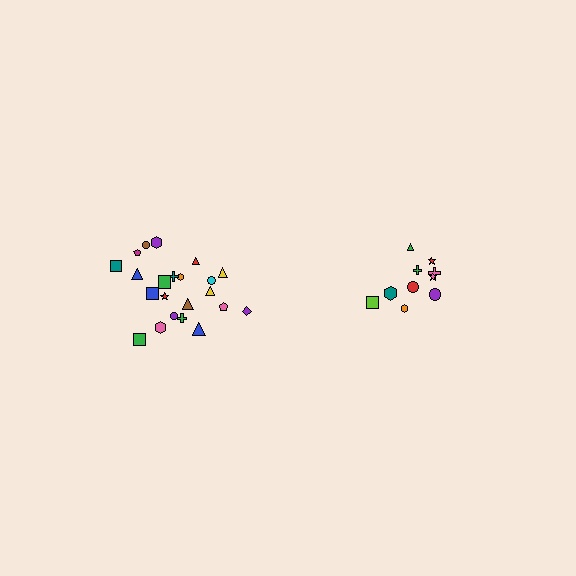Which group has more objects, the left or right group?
The left group.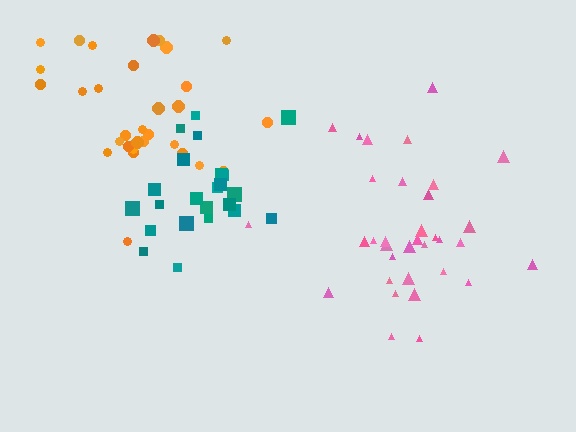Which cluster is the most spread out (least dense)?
Orange.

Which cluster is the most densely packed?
Teal.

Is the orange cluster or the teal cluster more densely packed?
Teal.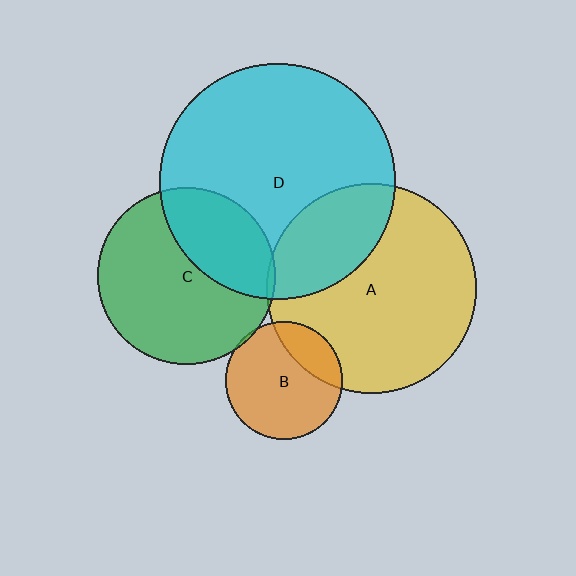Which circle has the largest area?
Circle D (cyan).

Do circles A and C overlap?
Yes.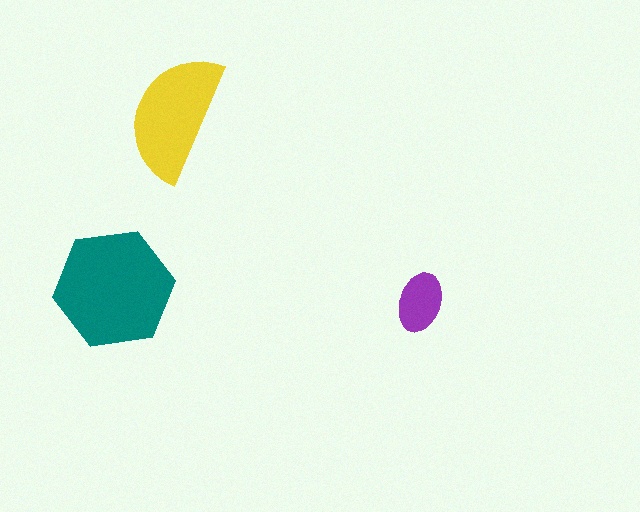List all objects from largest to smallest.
The teal hexagon, the yellow semicircle, the purple ellipse.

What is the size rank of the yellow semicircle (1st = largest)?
2nd.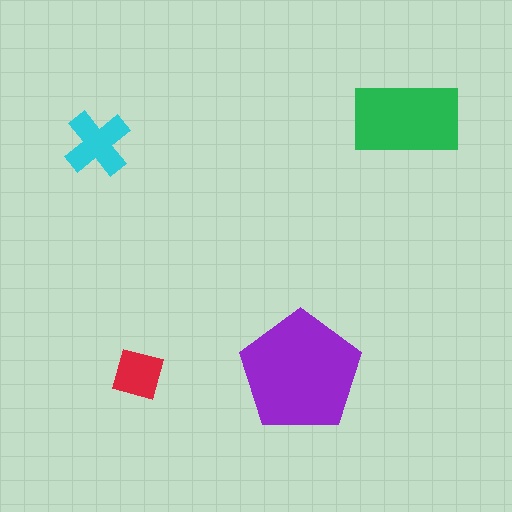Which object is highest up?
The green rectangle is topmost.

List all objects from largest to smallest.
The purple pentagon, the green rectangle, the cyan cross, the red square.